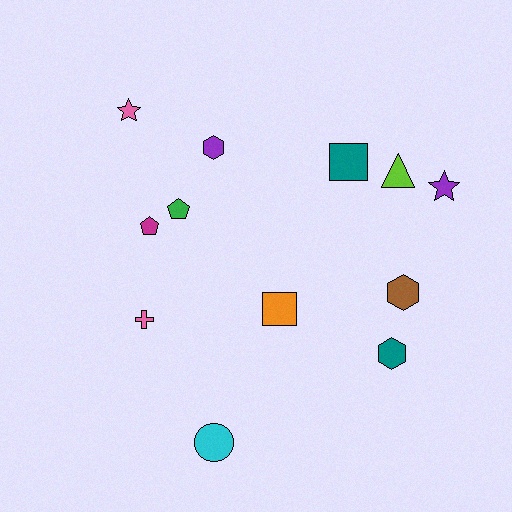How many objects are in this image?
There are 12 objects.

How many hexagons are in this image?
There are 3 hexagons.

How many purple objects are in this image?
There are 2 purple objects.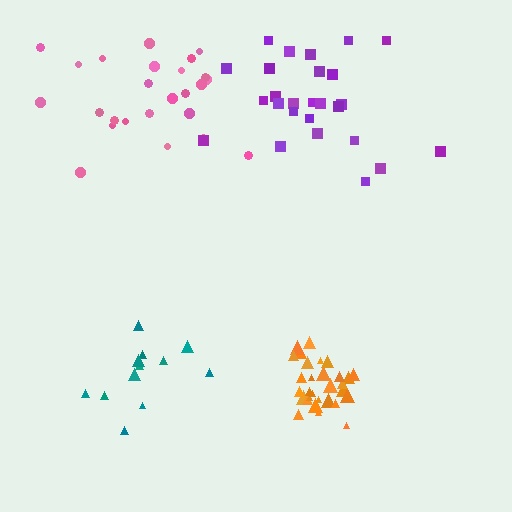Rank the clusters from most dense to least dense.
orange, purple, pink, teal.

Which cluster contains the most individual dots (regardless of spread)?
Orange (30).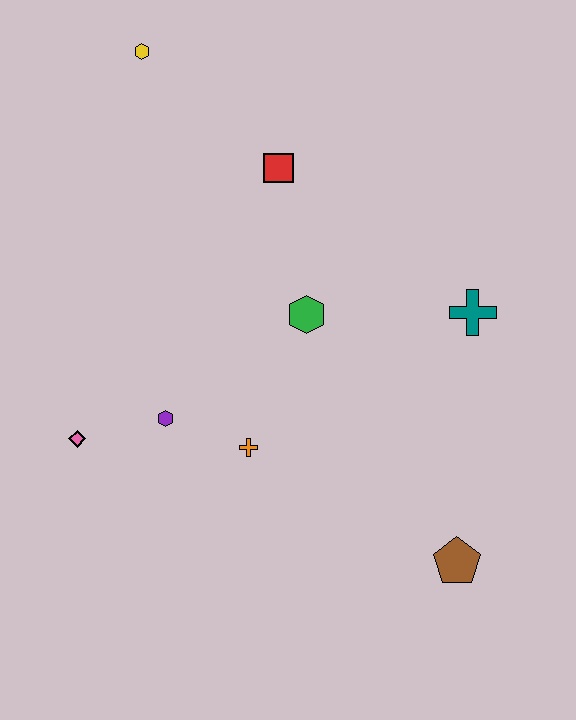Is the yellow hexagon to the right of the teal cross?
No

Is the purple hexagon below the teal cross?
Yes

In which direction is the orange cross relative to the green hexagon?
The orange cross is below the green hexagon.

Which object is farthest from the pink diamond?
The teal cross is farthest from the pink diamond.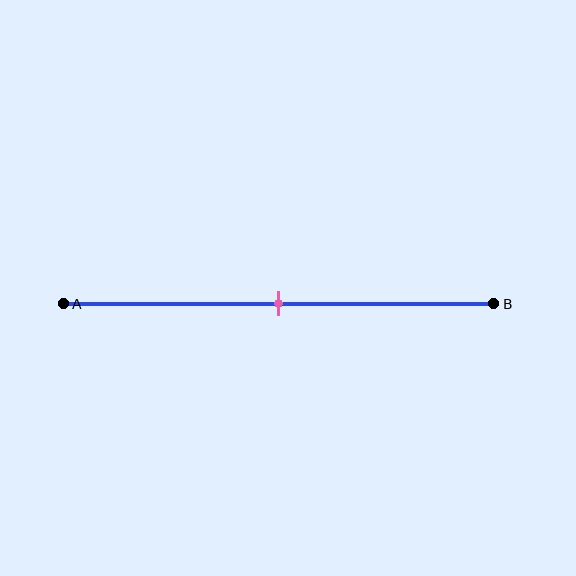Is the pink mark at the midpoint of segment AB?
Yes, the mark is approximately at the midpoint.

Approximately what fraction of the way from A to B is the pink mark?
The pink mark is approximately 50% of the way from A to B.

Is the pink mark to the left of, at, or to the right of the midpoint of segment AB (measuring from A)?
The pink mark is approximately at the midpoint of segment AB.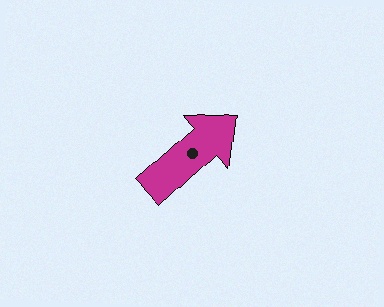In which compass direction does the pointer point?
Northeast.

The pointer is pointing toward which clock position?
Roughly 2 o'clock.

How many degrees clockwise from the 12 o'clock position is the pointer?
Approximately 47 degrees.